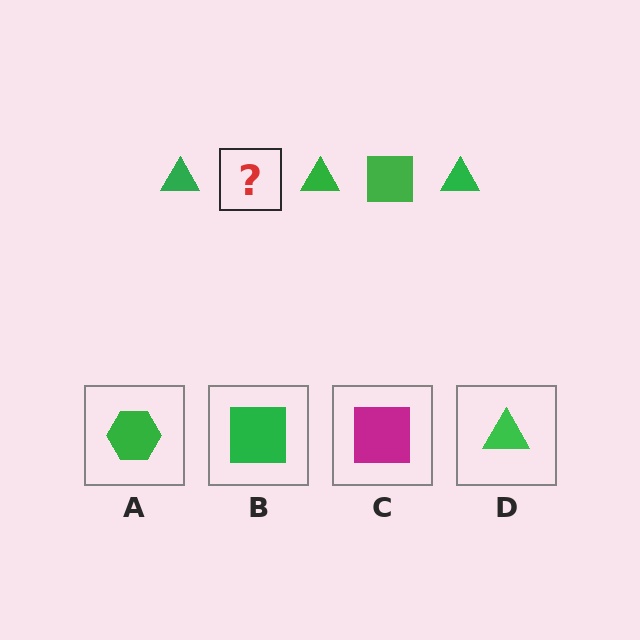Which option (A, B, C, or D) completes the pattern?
B.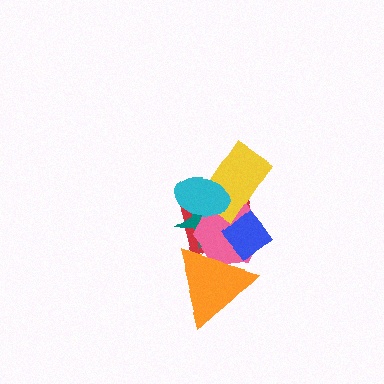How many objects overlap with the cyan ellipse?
4 objects overlap with the cyan ellipse.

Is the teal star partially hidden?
Yes, it is partially covered by another shape.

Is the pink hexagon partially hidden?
Yes, it is partially covered by another shape.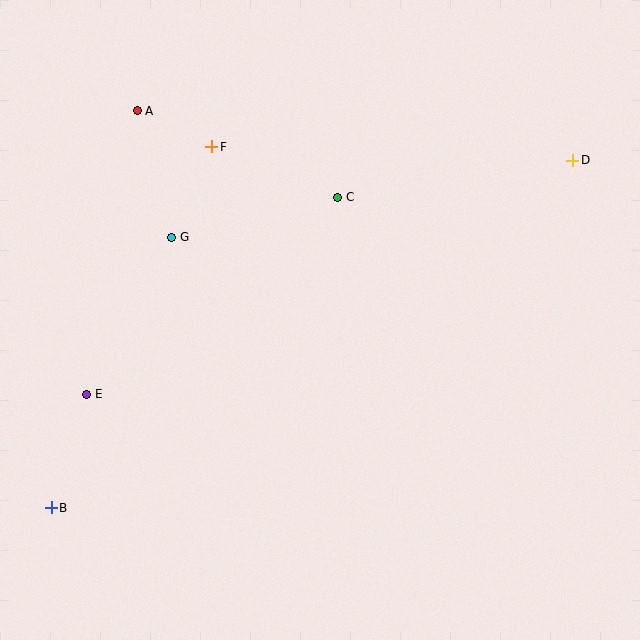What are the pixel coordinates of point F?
Point F is at (212, 147).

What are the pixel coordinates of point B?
Point B is at (51, 508).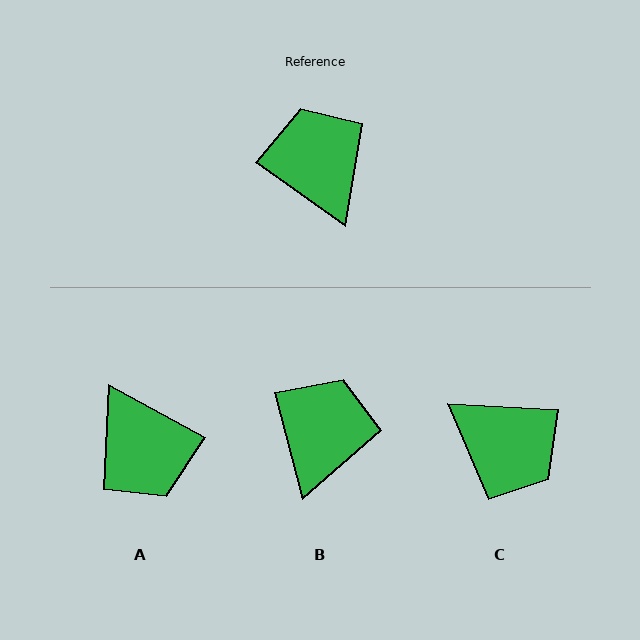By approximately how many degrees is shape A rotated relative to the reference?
Approximately 173 degrees clockwise.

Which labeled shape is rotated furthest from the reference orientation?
A, about 173 degrees away.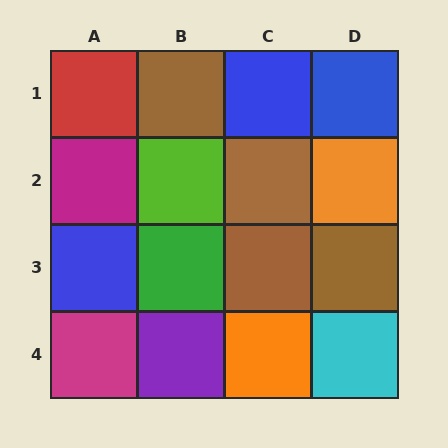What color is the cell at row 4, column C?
Orange.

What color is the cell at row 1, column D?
Blue.